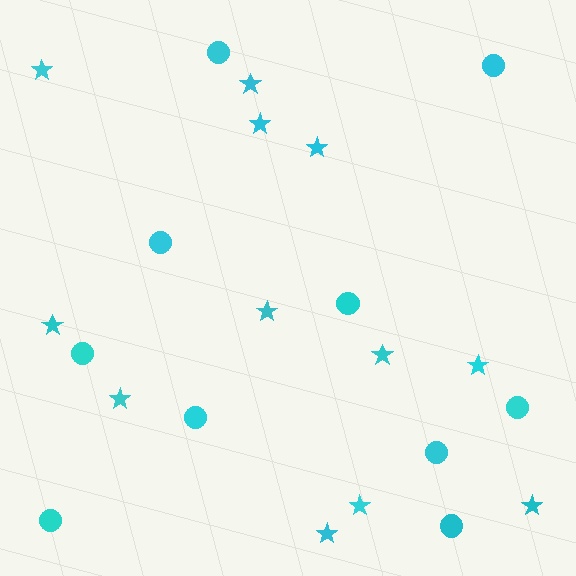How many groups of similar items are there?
There are 2 groups: one group of stars (12) and one group of circles (10).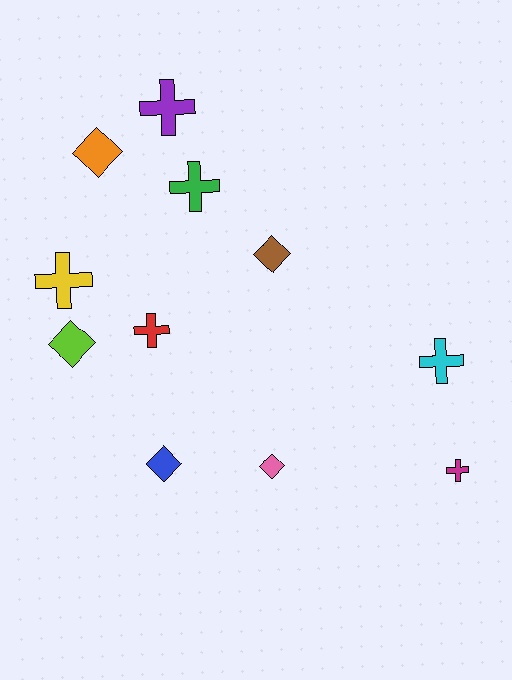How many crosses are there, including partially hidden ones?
There are 6 crosses.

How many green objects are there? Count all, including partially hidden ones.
There is 1 green object.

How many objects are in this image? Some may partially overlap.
There are 11 objects.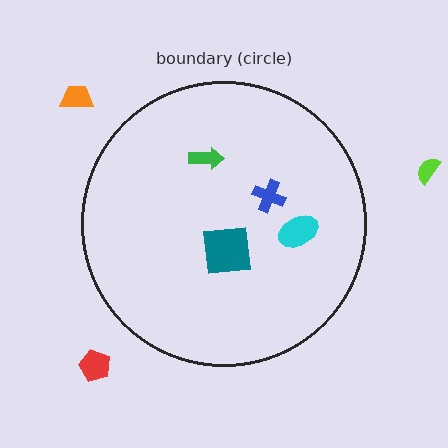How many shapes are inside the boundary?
4 inside, 3 outside.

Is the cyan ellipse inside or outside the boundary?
Inside.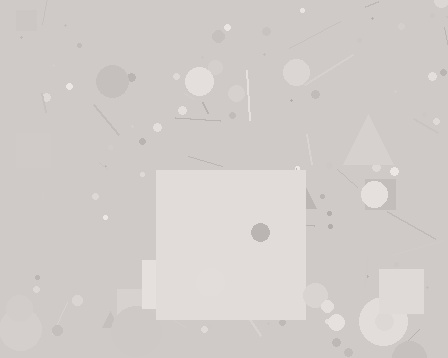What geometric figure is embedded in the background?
A square is embedded in the background.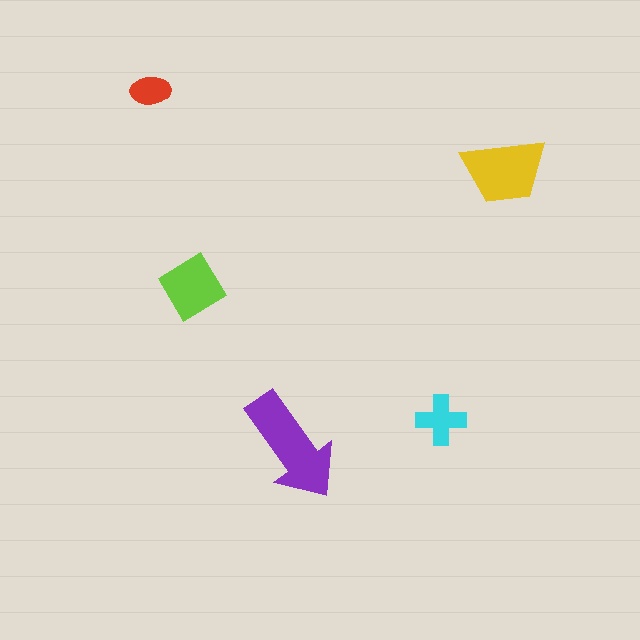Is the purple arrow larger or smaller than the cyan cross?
Larger.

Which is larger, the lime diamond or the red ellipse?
The lime diamond.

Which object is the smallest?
The red ellipse.